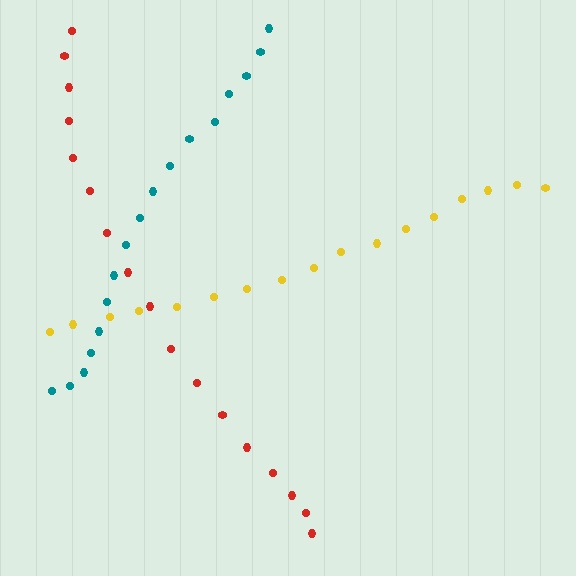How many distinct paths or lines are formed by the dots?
There are 3 distinct paths.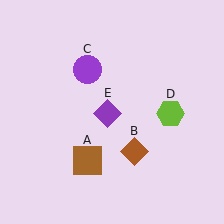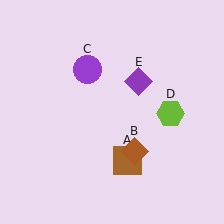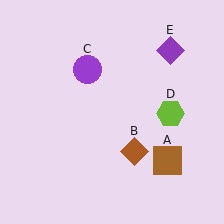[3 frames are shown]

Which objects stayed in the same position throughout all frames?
Brown diamond (object B) and purple circle (object C) and lime hexagon (object D) remained stationary.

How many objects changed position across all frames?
2 objects changed position: brown square (object A), purple diamond (object E).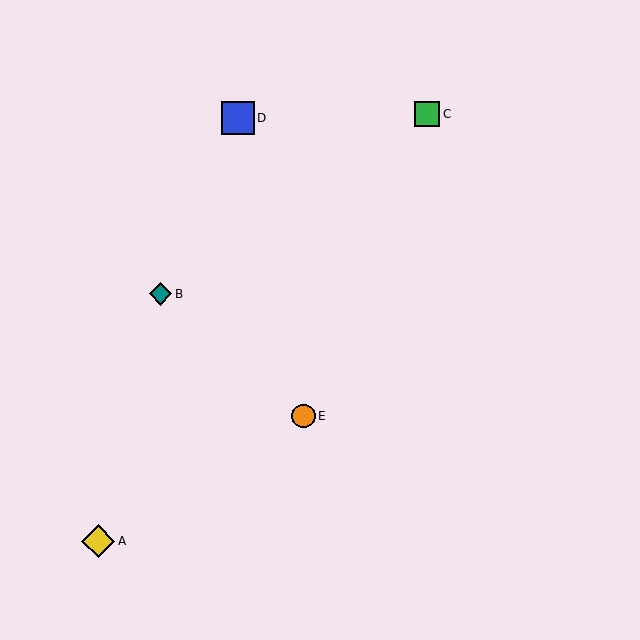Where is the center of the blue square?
The center of the blue square is at (238, 118).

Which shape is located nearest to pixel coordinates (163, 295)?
The teal diamond (labeled B) at (161, 294) is nearest to that location.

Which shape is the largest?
The yellow diamond (labeled A) is the largest.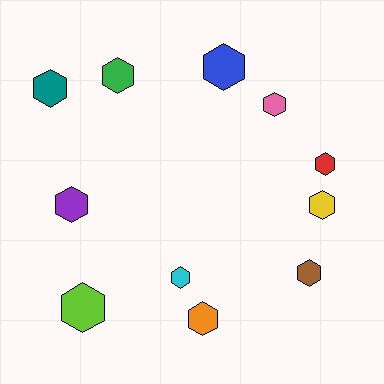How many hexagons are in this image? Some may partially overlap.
There are 11 hexagons.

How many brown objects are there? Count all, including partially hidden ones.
There is 1 brown object.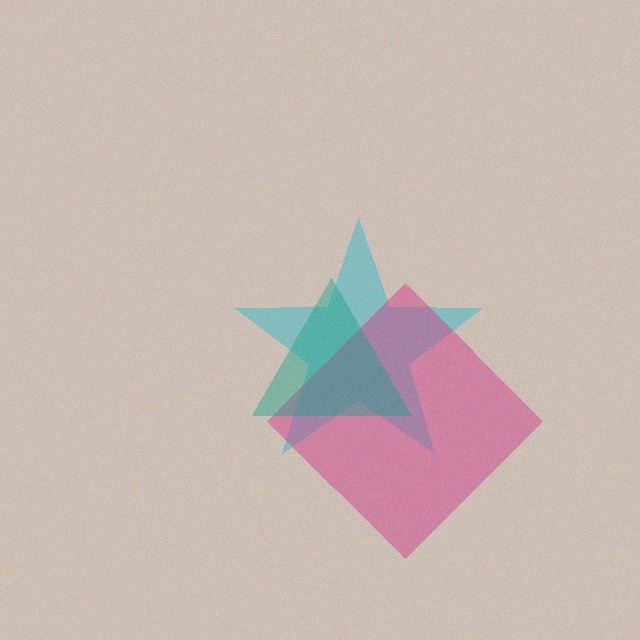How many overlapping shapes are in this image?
There are 3 overlapping shapes in the image.